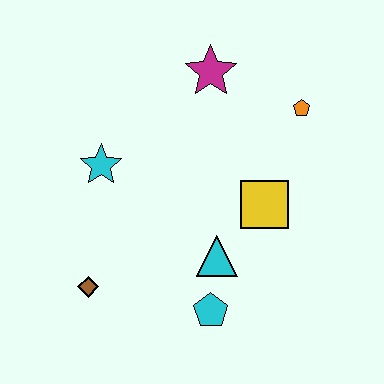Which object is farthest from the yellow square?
The brown diamond is farthest from the yellow square.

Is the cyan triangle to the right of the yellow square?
No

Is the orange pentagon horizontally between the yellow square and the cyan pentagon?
No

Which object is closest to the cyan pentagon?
The cyan triangle is closest to the cyan pentagon.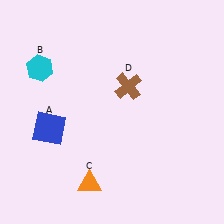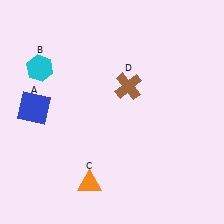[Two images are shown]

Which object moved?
The blue square (A) moved up.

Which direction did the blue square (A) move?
The blue square (A) moved up.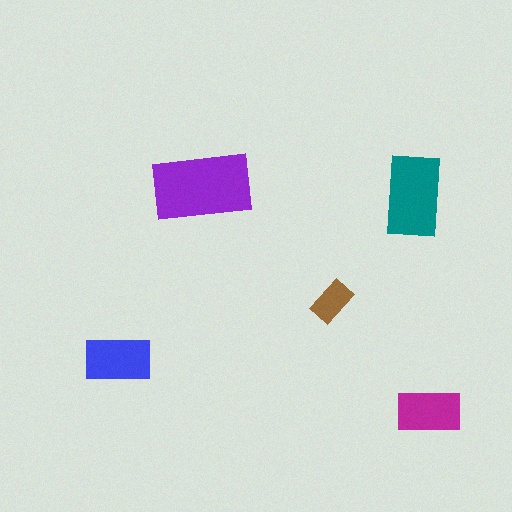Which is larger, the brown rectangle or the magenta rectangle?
The magenta one.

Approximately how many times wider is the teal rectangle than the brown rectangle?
About 2 times wider.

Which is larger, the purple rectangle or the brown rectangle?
The purple one.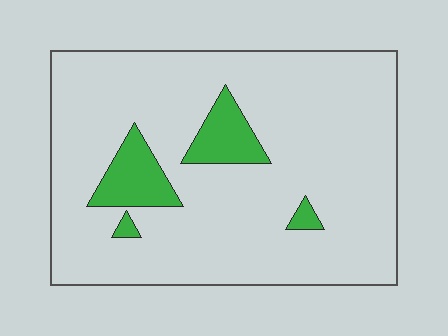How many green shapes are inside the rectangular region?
4.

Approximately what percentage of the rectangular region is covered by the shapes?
Approximately 10%.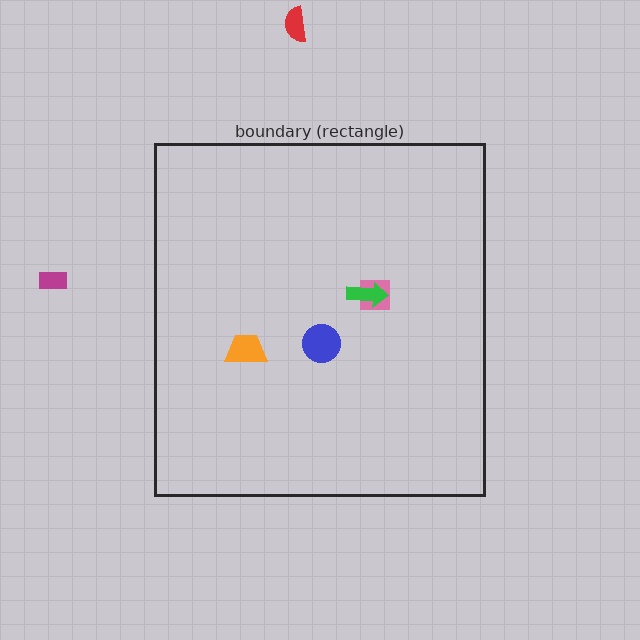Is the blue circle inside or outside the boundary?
Inside.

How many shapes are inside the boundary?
4 inside, 2 outside.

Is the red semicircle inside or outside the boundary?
Outside.